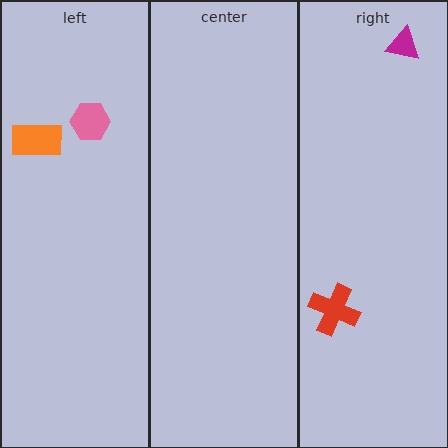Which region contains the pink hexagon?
The left region.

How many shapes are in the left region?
2.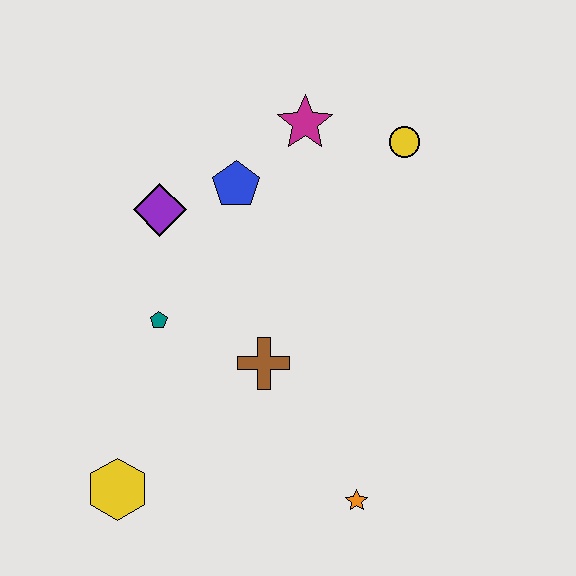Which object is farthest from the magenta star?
The yellow hexagon is farthest from the magenta star.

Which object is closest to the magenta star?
The blue pentagon is closest to the magenta star.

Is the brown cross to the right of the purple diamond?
Yes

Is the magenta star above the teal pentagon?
Yes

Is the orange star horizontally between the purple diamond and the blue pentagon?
No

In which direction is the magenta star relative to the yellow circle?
The magenta star is to the left of the yellow circle.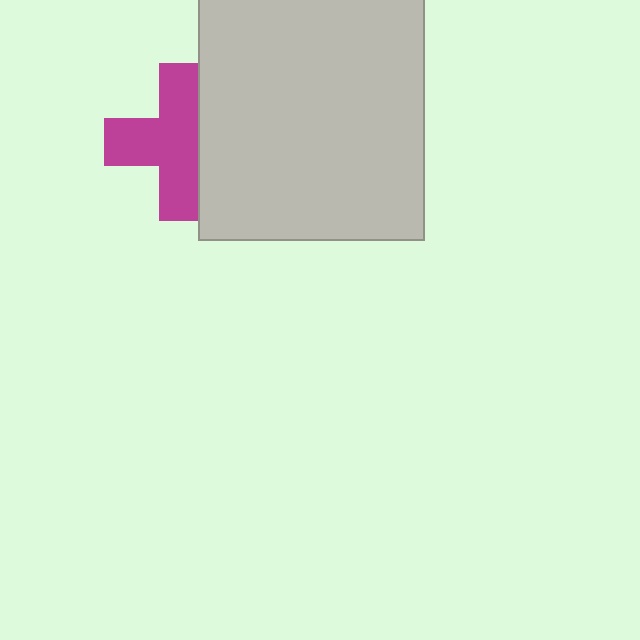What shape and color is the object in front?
The object in front is a light gray rectangle.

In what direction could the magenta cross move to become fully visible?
The magenta cross could move left. That would shift it out from behind the light gray rectangle entirely.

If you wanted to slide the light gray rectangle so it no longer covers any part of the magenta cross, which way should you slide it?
Slide it right — that is the most direct way to separate the two shapes.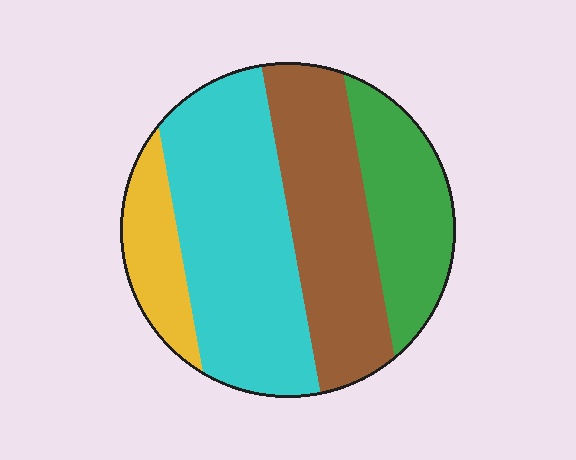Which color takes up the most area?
Cyan, at roughly 40%.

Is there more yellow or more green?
Green.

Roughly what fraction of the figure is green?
Green takes up between a sixth and a third of the figure.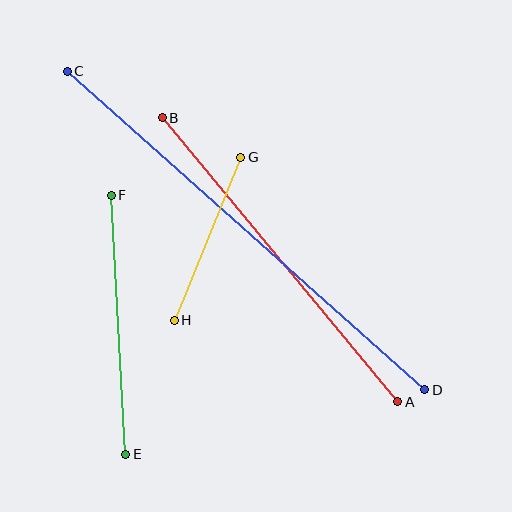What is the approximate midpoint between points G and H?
The midpoint is at approximately (207, 239) pixels.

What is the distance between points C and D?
The distance is approximately 479 pixels.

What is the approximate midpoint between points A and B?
The midpoint is at approximately (280, 260) pixels.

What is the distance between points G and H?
The distance is approximately 176 pixels.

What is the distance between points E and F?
The distance is approximately 260 pixels.